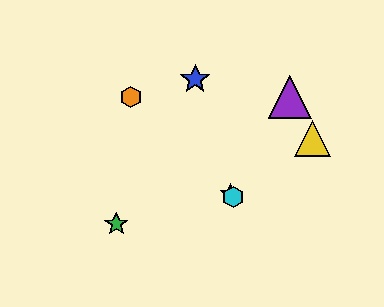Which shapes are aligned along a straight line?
The red star, the orange hexagon, the cyan hexagon are aligned along a straight line.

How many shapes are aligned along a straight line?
3 shapes (the red star, the orange hexagon, the cyan hexagon) are aligned along a straight line.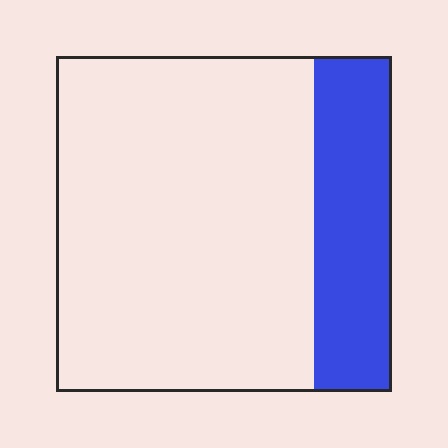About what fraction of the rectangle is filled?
About one quarter (1/4).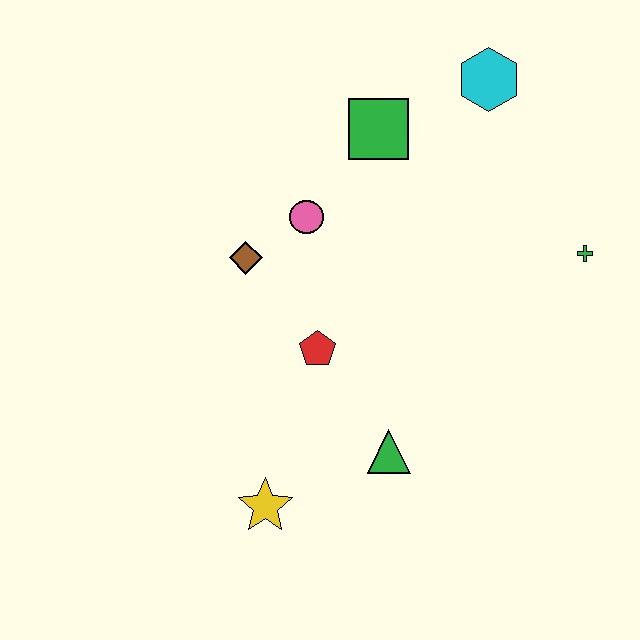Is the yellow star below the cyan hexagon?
Yes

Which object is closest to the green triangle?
The red pentagon is closest to the green triangle.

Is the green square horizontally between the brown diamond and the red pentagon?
No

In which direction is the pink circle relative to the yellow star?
The pink circle is above the yellow star.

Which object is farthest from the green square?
The yellow star is farthest from the green square.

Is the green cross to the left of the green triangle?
No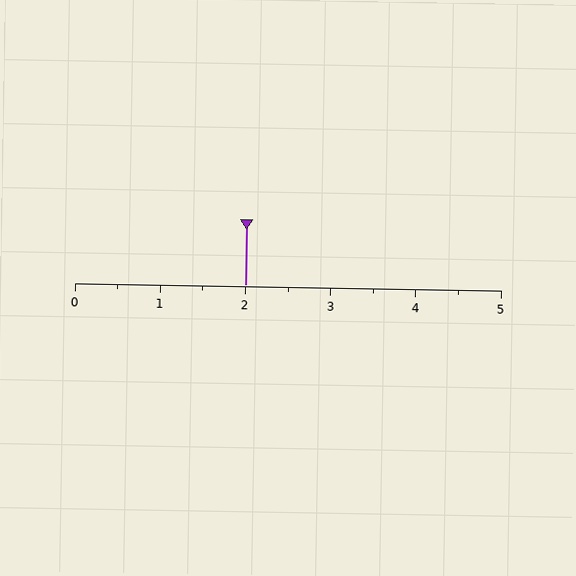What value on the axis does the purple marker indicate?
The marker indicates approximately 2.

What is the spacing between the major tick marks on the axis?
The major ticks are spaced 1 apart.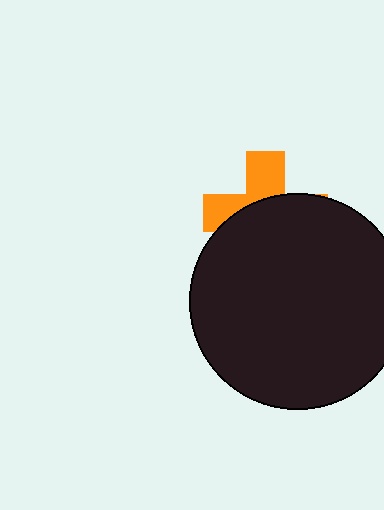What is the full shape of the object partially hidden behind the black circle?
The partially hidden object is an orange cross.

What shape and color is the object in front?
The object in front is a black circle.